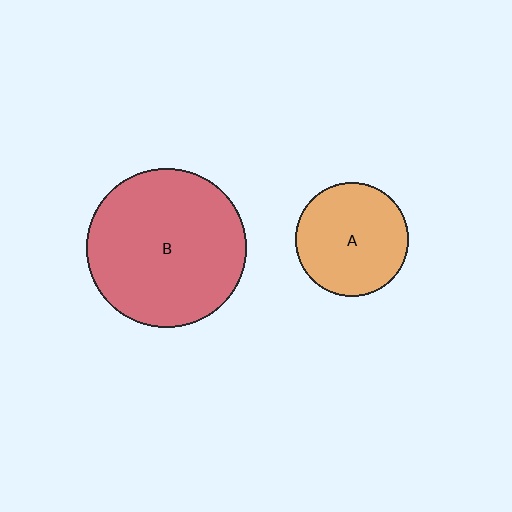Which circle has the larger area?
Circle B (red).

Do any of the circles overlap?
No, none of the circles overlap.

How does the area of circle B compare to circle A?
Approximately 2.0 times.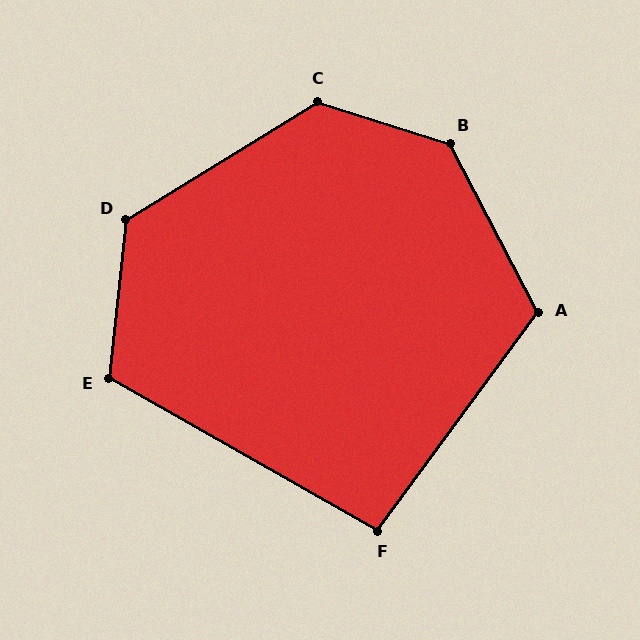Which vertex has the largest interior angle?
B, at approximately 136 degrees.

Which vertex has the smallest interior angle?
F, at approximately 97 degrees.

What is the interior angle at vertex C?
Approximately 130 degrees (obtuse).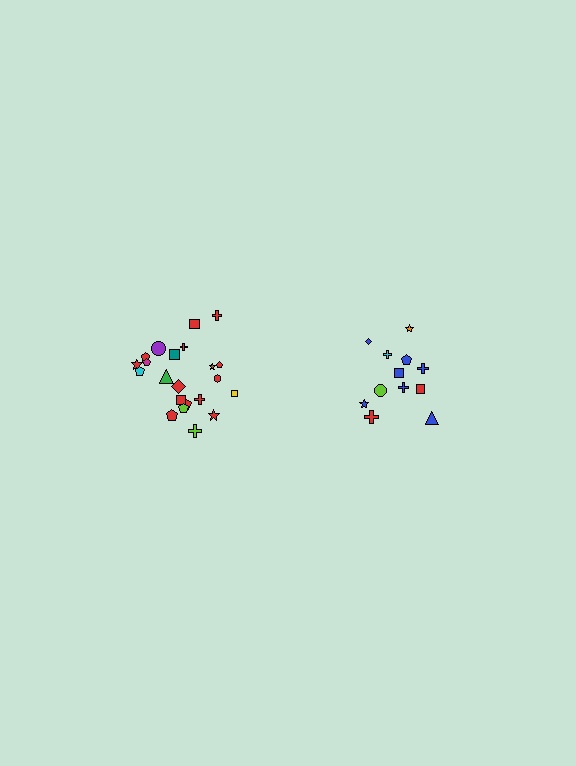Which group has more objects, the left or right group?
The left group.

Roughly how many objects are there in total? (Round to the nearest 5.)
Roughly 35 objects in total.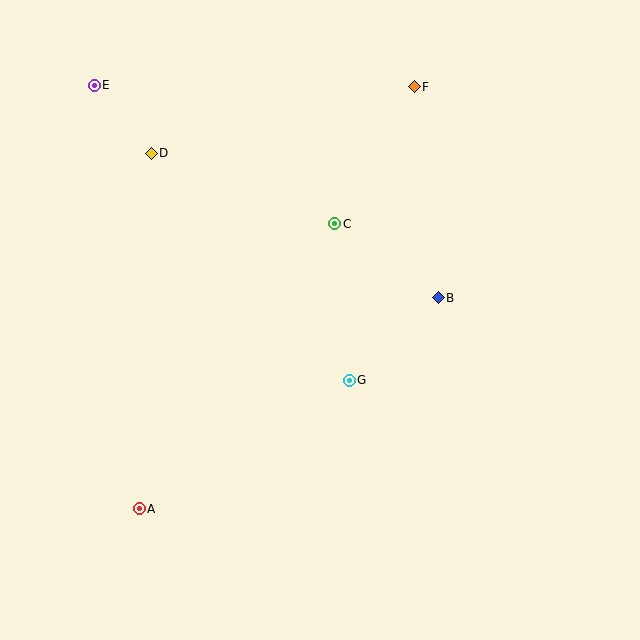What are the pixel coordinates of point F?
Point F is at (414, 87).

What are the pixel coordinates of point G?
Point G is at (349, 380).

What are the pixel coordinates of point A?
Point A is at (139, 509).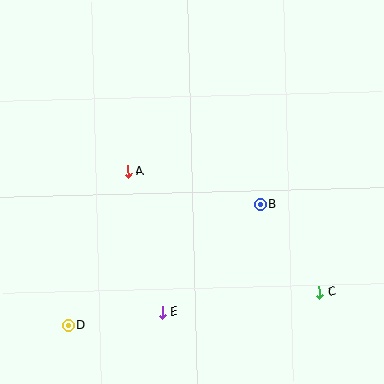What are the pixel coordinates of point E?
Point E is at (162, 312).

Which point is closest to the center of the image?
Point A at (128, 171) is closest to the center.